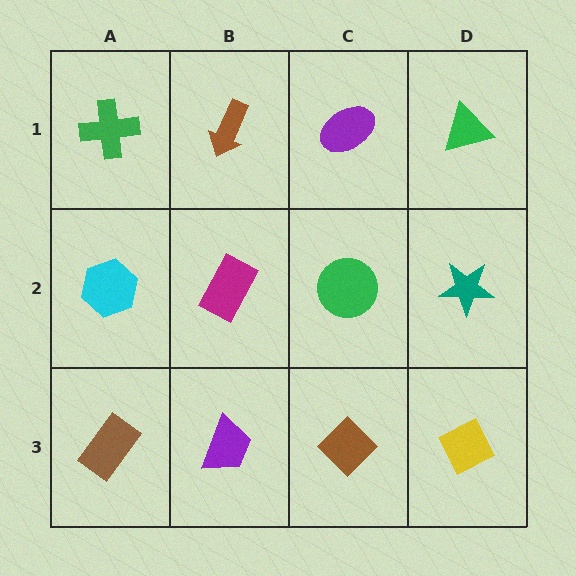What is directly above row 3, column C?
A green circle.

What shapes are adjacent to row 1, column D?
A teal star (row 2, column D), a purple ellipse (row 1, column C).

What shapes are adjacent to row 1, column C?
A green circle (row 2, column C), a brown arrow (row 1, column B), a green triangle (row 1, column D).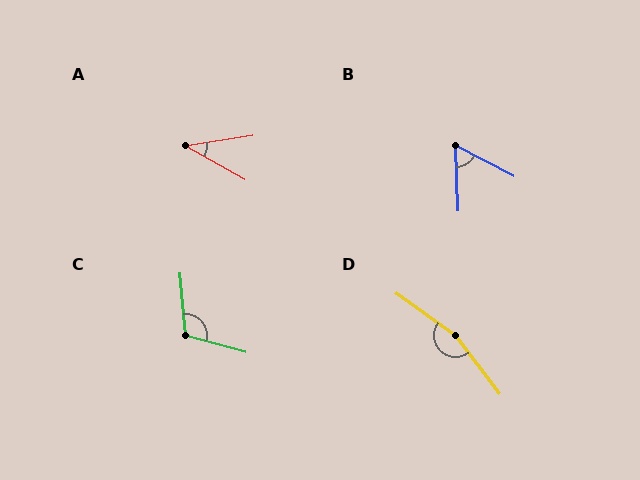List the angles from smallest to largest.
A (38°), B (60°), C (110°), D (163°).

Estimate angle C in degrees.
Approximately 110 degrees.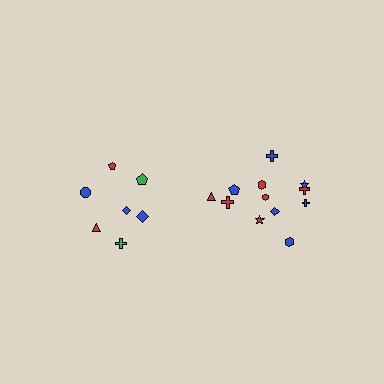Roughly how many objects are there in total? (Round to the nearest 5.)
Roughly 20 objects in total.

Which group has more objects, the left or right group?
The right group.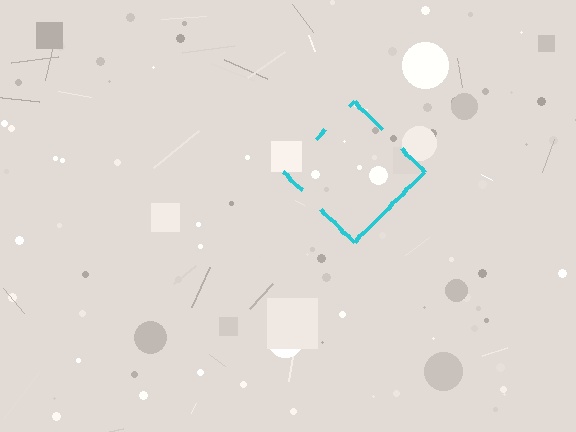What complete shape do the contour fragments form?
The contour fragments form a diamond.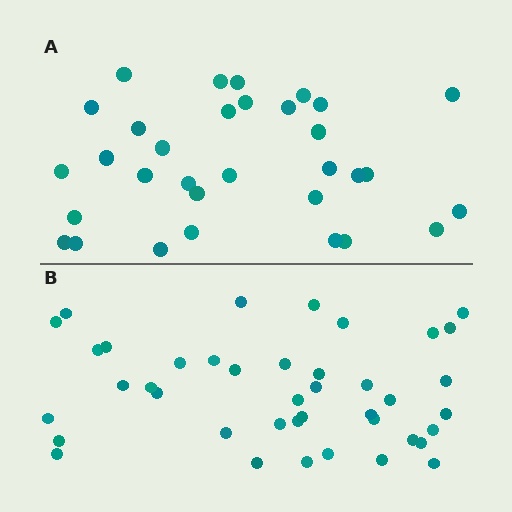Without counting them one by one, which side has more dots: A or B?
Region B (the bottom region) has more dots.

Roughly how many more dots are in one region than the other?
Region B has roughly 8 or so more dots than region A.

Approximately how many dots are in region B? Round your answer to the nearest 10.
About 40 dots. (The exact count is 41, which rounds to 40.)